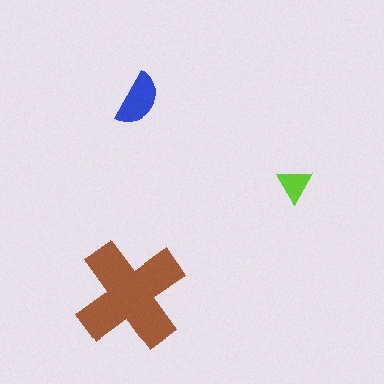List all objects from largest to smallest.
The brown cross, the blue semicircle, the lime triangle.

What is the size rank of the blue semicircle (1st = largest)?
2nd.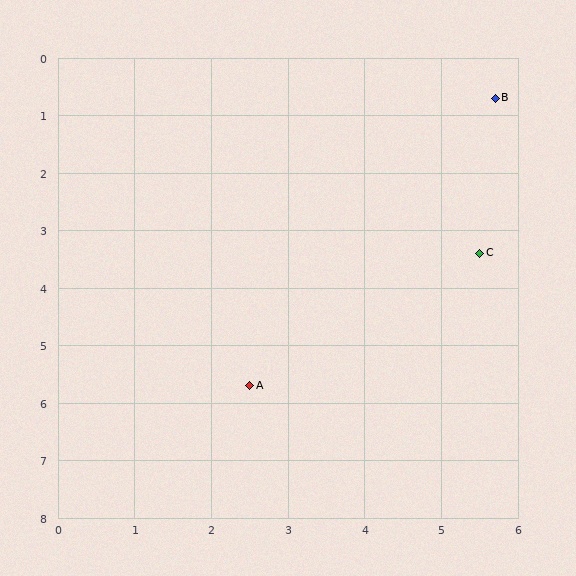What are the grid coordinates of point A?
Point A is at approximately (2.5, 5.7).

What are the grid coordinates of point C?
Point C is at approximately (5.5, 3.4).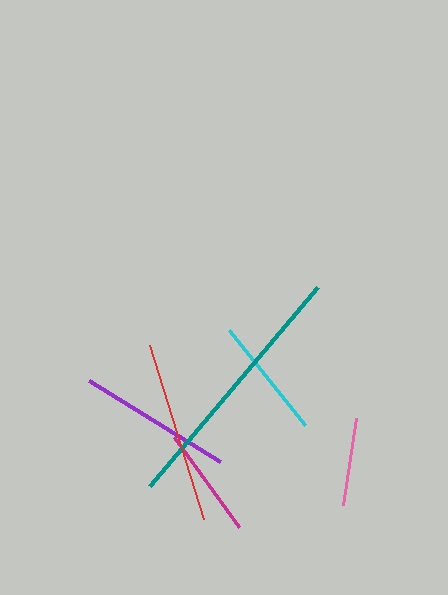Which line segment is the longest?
The teal line is the longest at approximately 261 pixels.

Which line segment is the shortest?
The pink line is the shortest at approximately 88 pixels.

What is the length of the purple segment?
The purple segment is approximately 154 pixels long.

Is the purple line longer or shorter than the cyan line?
The purple line is longer than the cyan line.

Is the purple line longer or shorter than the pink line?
The purple line is longer than the pink line.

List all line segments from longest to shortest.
From longest to shortest: teal, red, purple, cyan, magenta, pink.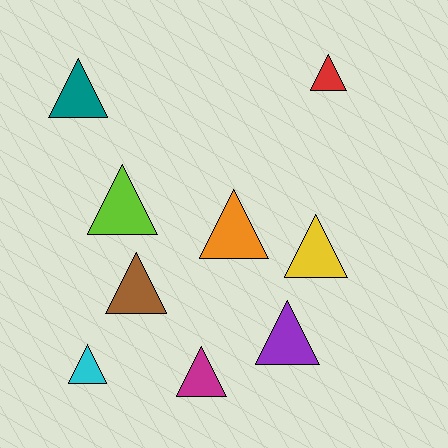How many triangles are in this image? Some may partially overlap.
There are 9 triangles.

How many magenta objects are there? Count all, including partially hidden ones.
There is 1 magenta object.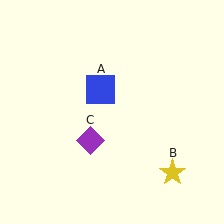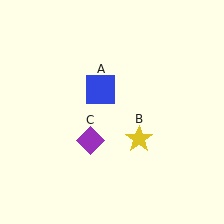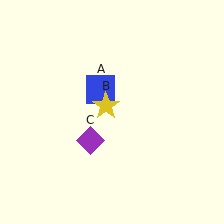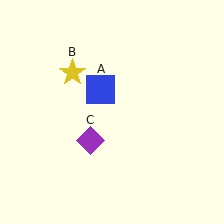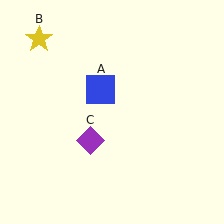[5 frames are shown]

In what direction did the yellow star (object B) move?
The yellow star (object B) moved up and to the left.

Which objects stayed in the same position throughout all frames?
Blue square (object A) and purple diamond (object C) remained stationary.